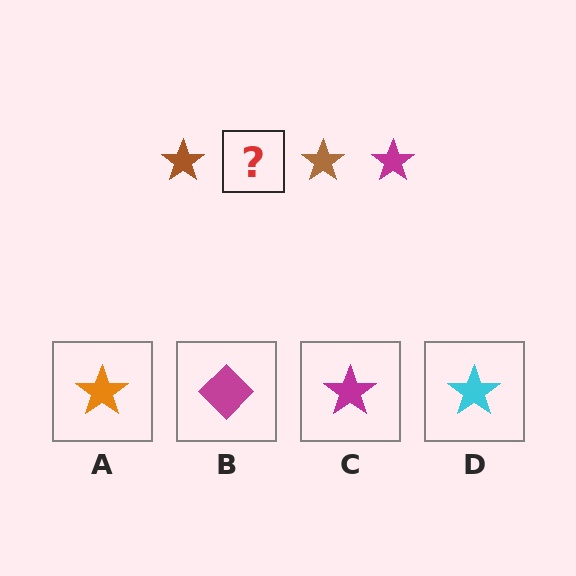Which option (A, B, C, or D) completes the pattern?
C.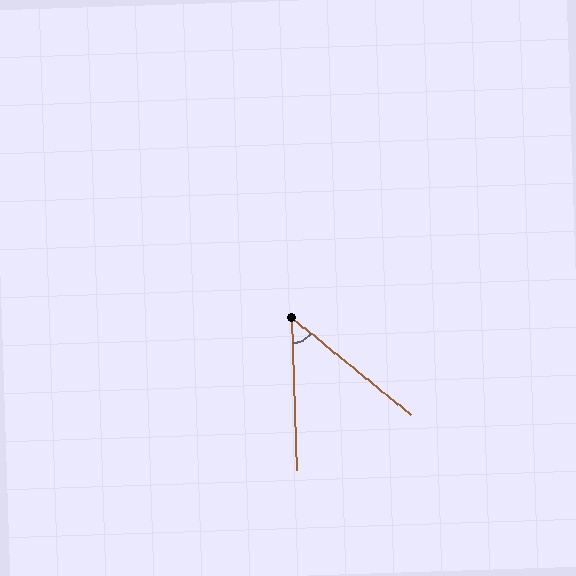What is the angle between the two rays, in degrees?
Approximately 49 degrees.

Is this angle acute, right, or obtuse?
It is acute.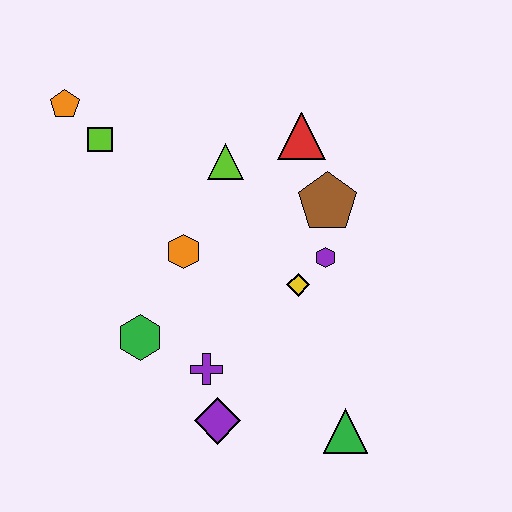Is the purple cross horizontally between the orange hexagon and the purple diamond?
Yes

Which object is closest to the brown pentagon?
The purple hexagon is closest to the brown pentagon.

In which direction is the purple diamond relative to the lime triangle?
The purple diamond is below the lime triangle.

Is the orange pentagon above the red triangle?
Yes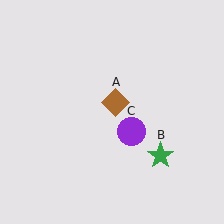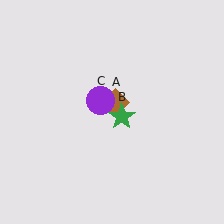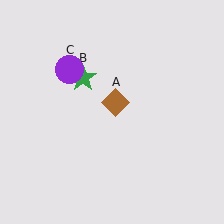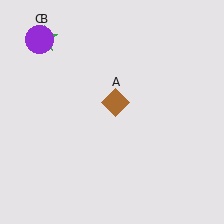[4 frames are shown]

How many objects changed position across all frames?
2 objects changed position: green star (object B), purple circle (object C).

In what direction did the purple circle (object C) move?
The purple circle (object C) moved up and to the left.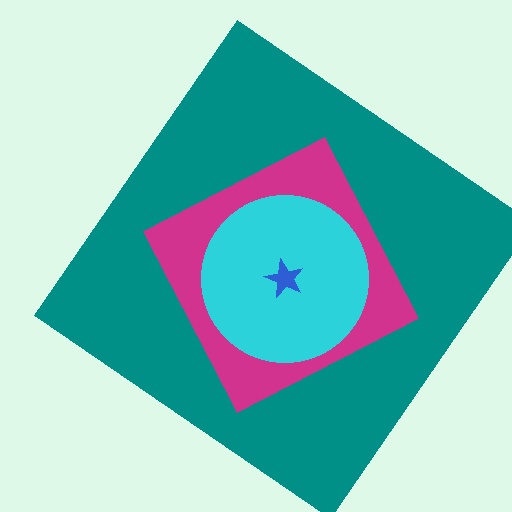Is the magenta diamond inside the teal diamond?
Yes.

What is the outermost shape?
The teal diamond.